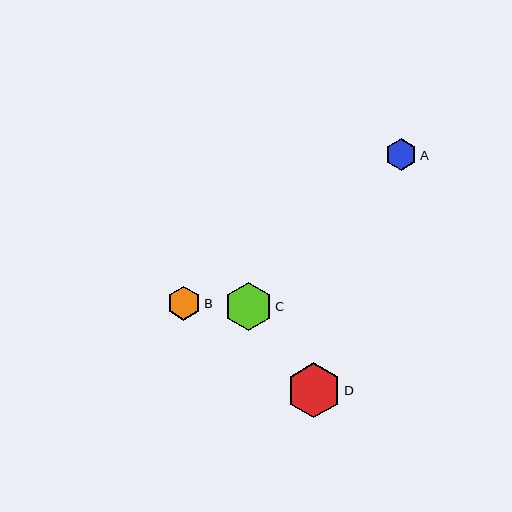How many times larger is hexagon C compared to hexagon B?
Hexagon C is approximately 1.4 times the size of hexagon B.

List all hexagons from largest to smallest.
From largest to smallest: D, C, B, A.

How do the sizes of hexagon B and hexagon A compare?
Hexagon B and hexagon A are approximately the same size.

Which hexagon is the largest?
Hexagon D is the largest with a size of approximately 55 pixels.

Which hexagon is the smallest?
Hexagon A is the smallest with a size of approximately 31 pixels.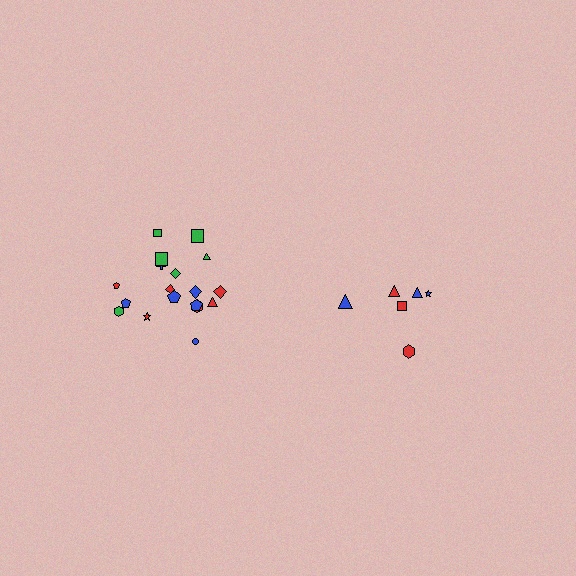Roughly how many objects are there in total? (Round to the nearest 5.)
Roughly 25 objects in total.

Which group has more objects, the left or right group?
The left group.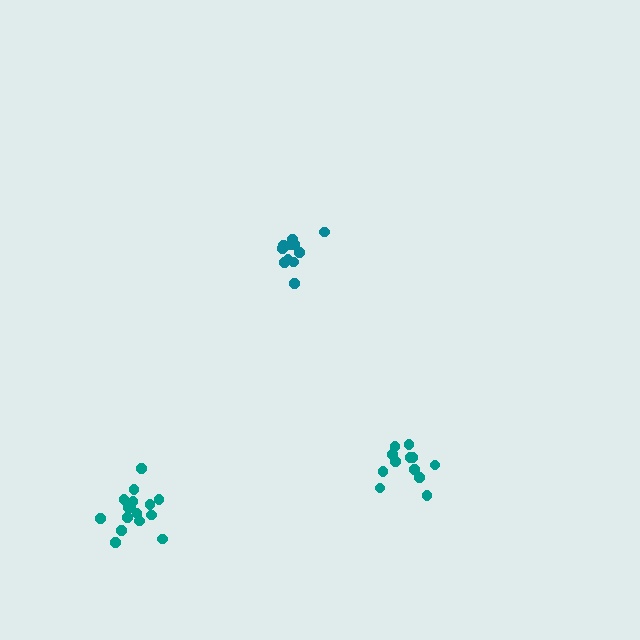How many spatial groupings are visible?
There are 3 spatial groupings.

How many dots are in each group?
Group 1: 16 dots, Group 2: 12 dots, Group 3: 11 dots (39 total).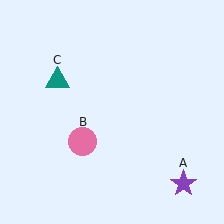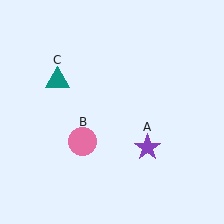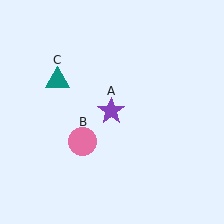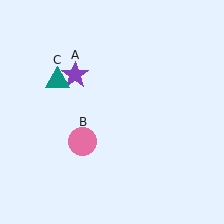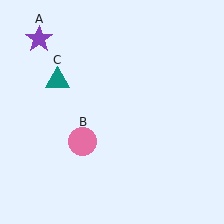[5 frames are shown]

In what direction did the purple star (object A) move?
The purple star (object A) moved up and to the left.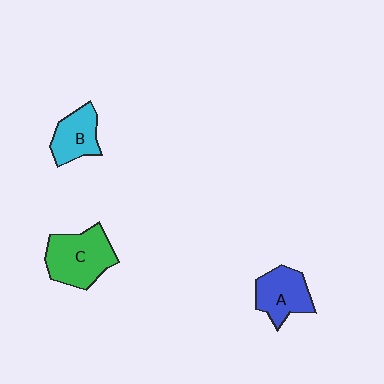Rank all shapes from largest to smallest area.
From largest to smallest: C (green), A (blue), B (cyan).